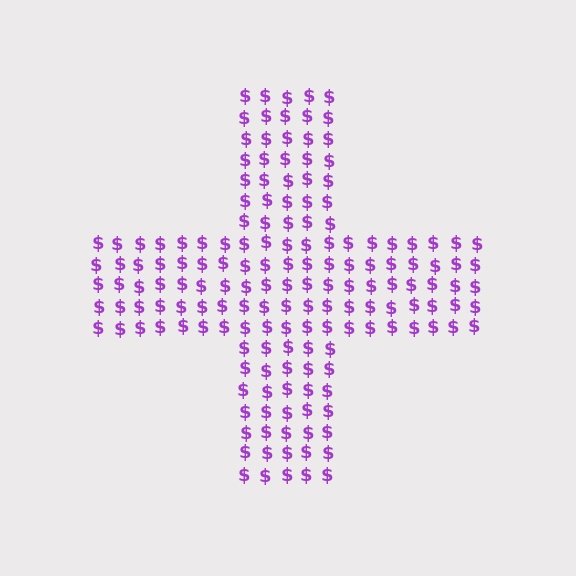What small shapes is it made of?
It is made of small dollar signs.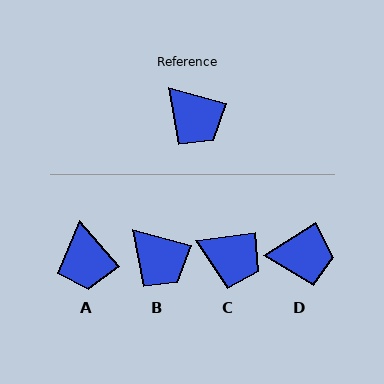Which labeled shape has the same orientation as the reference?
B.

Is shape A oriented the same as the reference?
No, it is off by about 33 degrees.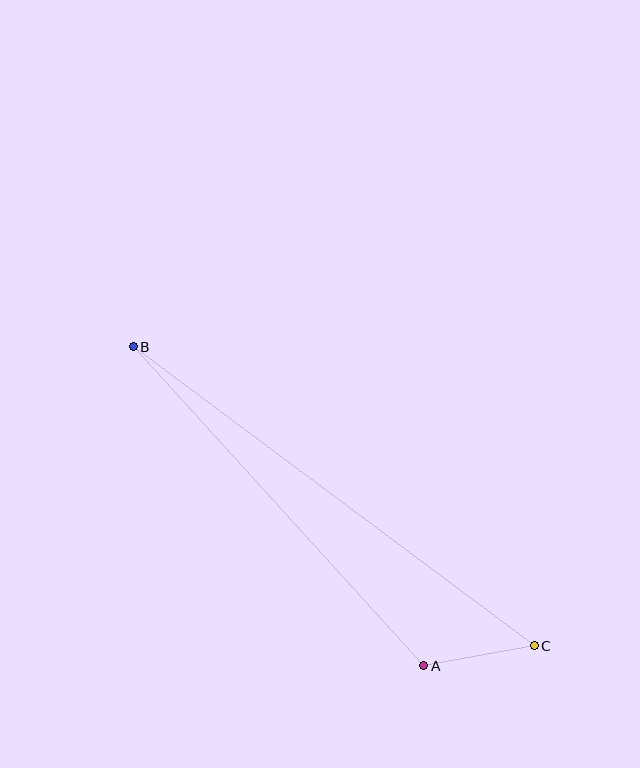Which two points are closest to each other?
Points A and C are closest to each other.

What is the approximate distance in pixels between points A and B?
The distance between A and B is approximately 431 pixels.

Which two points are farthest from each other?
Points B and C are farthest from each other.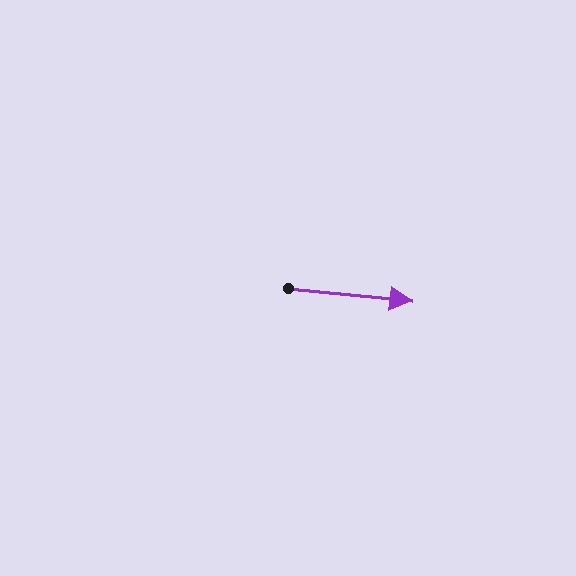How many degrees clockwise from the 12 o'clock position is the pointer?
Approximately 96 degrees.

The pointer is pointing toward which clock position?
Roughly 3 o'clock.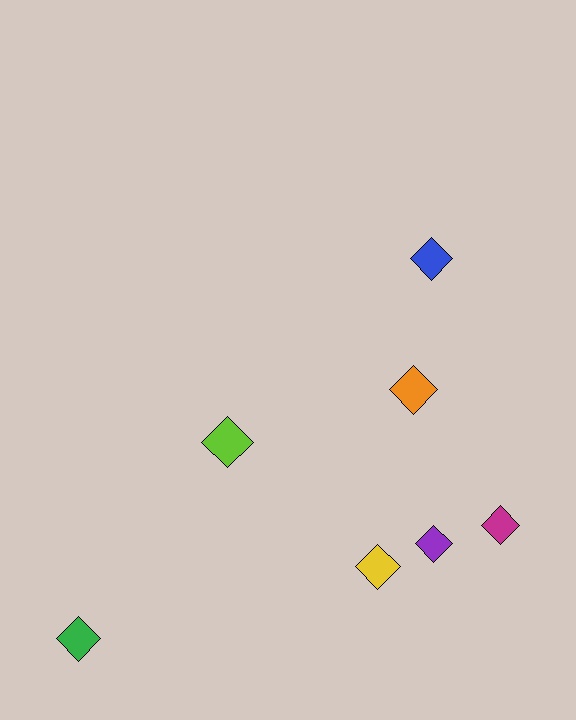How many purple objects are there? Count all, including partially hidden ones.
There is 1 purple object.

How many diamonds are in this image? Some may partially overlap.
There are 7 diamonds.